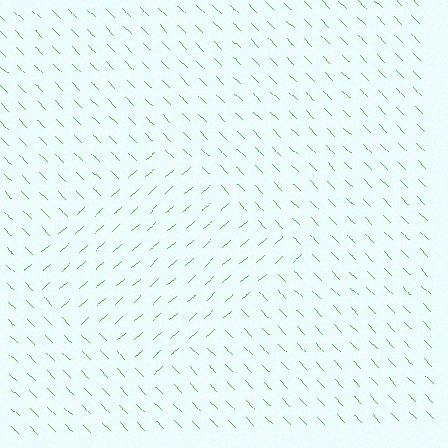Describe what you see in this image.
The image is filled with small lime line segments. A diamond region in the image has lines oriented differently from the surrounding lines, creating a visible texture boundary.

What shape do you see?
I see a diamond.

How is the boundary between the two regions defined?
The boundary is defined purely by a change in line orientation (approximately 88 degrees difference). All lines are the same color and thickness.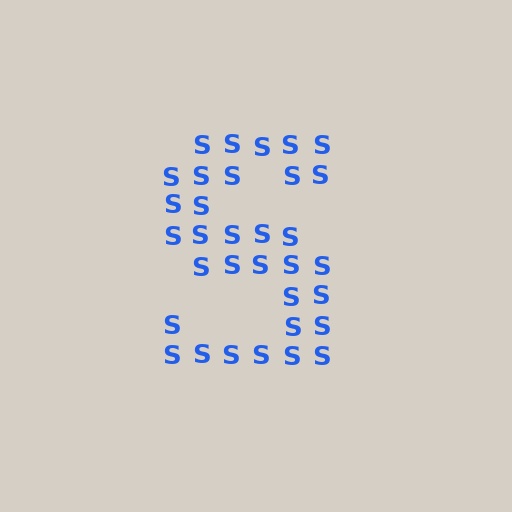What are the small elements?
The small elements are letter S's.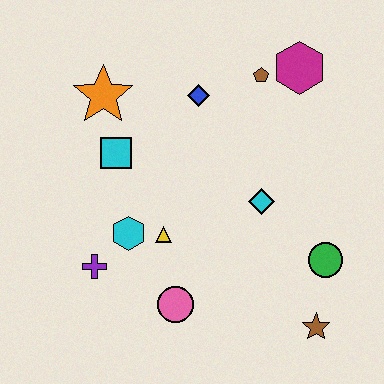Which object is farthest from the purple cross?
The magenta hexagon is farthest from the purple cross.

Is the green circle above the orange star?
No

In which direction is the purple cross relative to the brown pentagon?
The purple cross is below the brown pentagon.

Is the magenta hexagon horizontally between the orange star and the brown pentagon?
No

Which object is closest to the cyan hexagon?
The yellow triangle is closest to the cyan hexagon.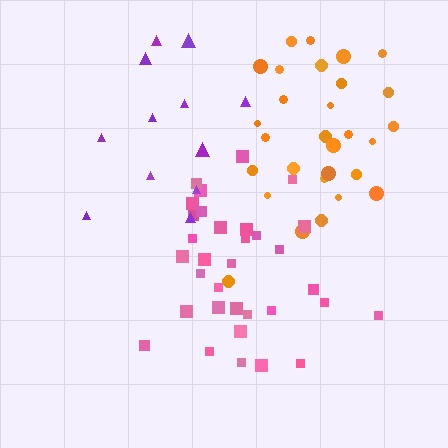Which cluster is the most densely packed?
Pink.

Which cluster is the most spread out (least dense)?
Purple.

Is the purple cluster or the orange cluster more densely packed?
Orange.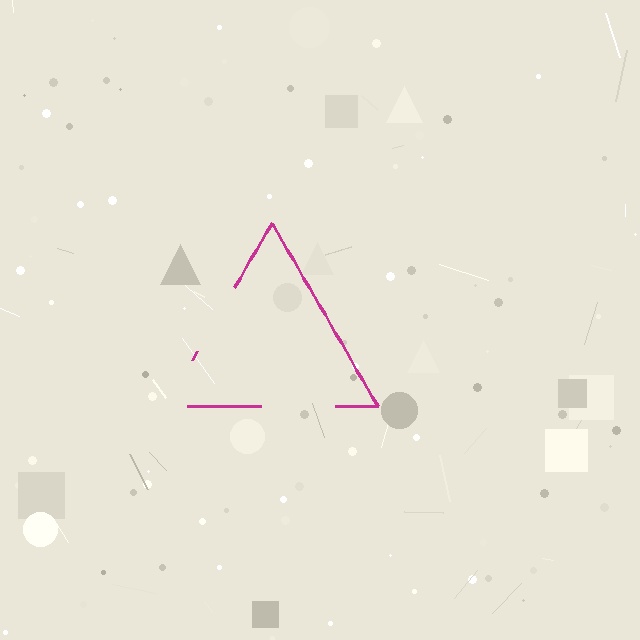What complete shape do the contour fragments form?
The contour fragments form a triangle.